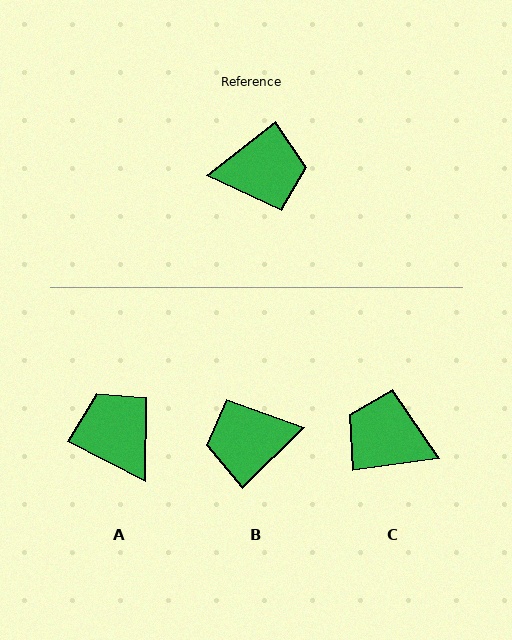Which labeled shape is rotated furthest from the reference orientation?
B, about 174 degrees away.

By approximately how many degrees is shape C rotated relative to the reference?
Approximately 150 degrees counter-clockwise.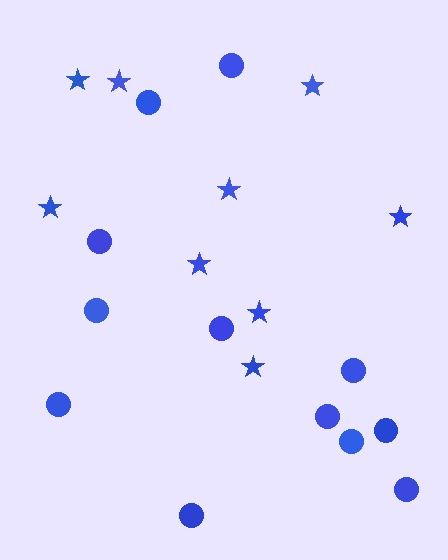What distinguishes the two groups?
There are 2 groups: one group of circles (12) and one group of stars (9).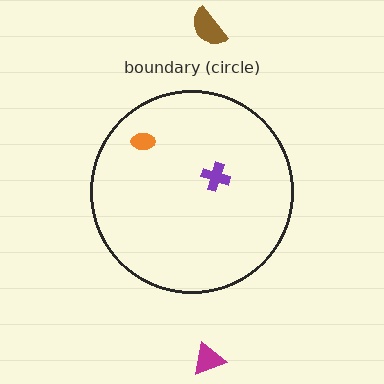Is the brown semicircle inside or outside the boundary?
Outside.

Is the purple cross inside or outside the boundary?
Inside.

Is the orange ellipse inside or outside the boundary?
Inside.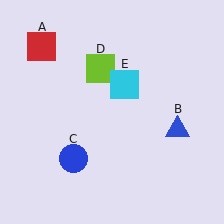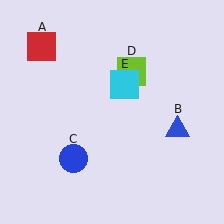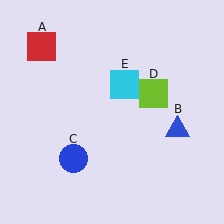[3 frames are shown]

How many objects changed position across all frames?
1 object changed position: lime square (object D).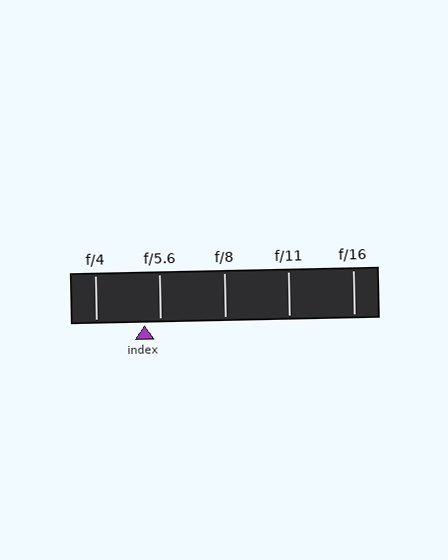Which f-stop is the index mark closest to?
The index mark is closest to f/5.6.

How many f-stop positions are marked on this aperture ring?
There are 5 f-stop positions marked.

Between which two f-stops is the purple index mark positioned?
The index mark is between f/4 and f/5.6.